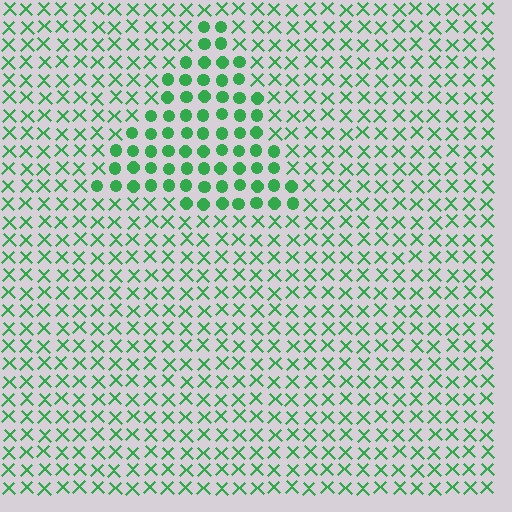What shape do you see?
I see a triangle.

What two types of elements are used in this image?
The image uses circles inside the triangle region and X marks outside it.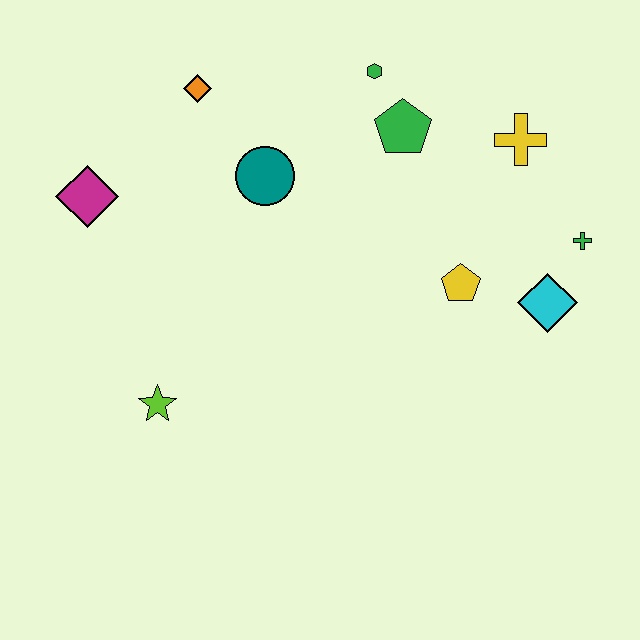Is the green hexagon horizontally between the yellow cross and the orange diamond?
Yes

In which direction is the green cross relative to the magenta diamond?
The green cross is to the right of the magenta diamond.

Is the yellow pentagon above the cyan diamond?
Yes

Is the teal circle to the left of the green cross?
Yes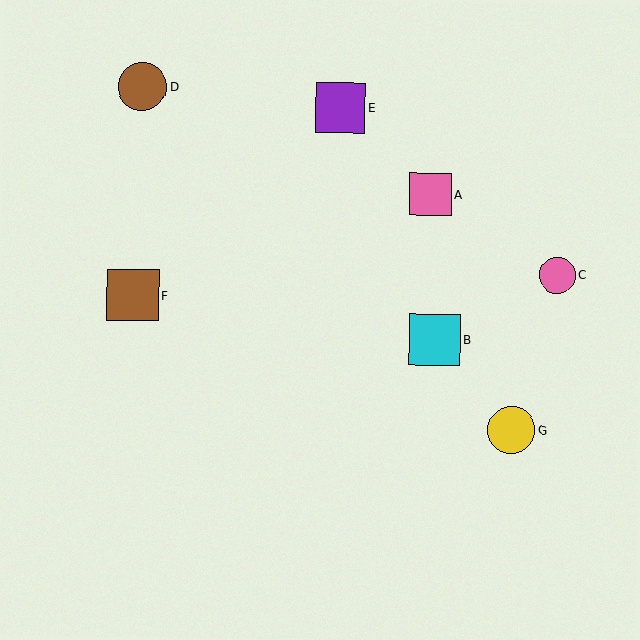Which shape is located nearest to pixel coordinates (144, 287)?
The brown square (labeled F) at (133, 295) is nearest to that location.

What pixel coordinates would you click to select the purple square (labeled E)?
Click at (340, 108) to select the purple square E.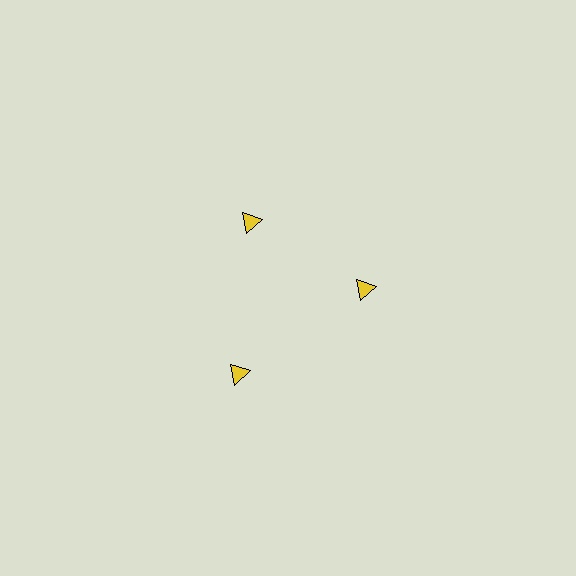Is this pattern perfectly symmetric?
No. The 3 yellow triangles are arranged in a ring, but one element near the 7 o'clock position is pushed outward from the center, breaking the 3-fold rotational symmetry.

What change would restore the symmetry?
The symmetry would be restored by moving it inward, back onto the ring so that all 3 triangles sit at equal angles and equal distance from the center.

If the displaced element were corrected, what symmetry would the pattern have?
It would have 3-fold rotational symmetry — the pattern would map onto itself every 120 degrees.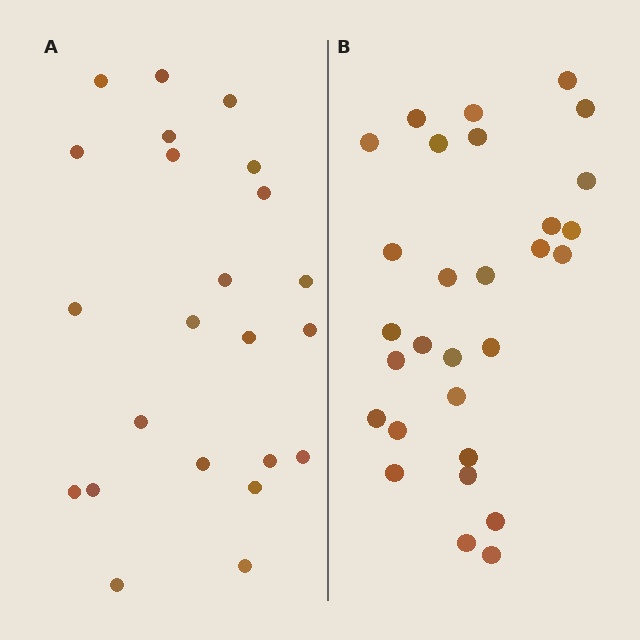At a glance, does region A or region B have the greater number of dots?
Region B (the right region) has more dots.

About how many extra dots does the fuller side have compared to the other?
Region B has about 6 more dots than region A.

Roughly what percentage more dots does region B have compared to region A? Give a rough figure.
About 25% more.